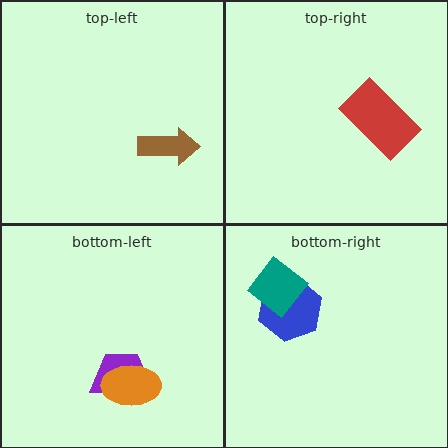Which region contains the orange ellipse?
The bottom-left region.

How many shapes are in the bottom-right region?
2.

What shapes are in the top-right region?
The red rectangle.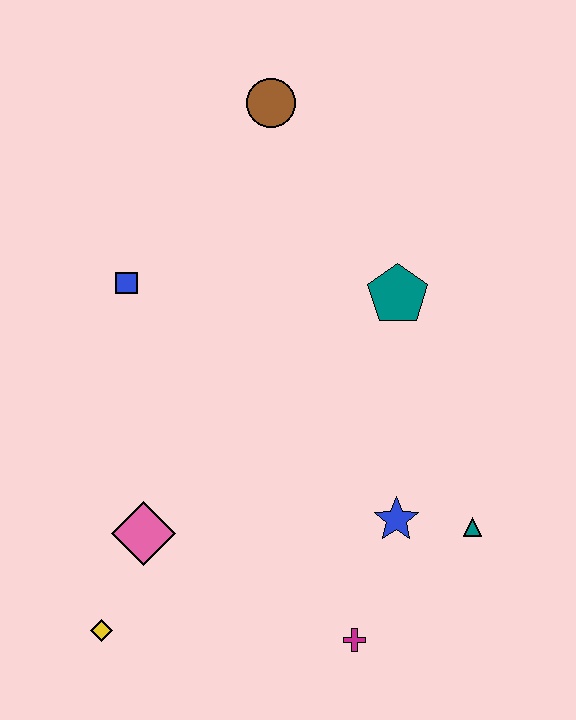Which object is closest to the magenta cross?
The blue star is closest to the magenta cross.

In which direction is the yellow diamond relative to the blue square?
The yellow diamond is below the blue square.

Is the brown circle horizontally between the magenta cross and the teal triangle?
No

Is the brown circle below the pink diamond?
No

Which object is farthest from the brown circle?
The yellow diamond is farthest from the brown circle.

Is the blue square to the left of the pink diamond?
Yes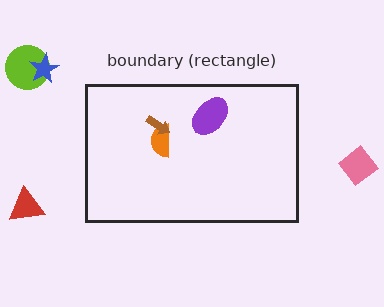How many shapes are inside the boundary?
3 inside, 4 outside.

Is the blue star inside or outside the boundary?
Outside.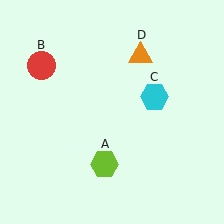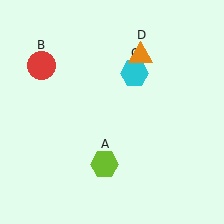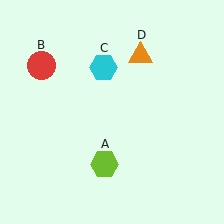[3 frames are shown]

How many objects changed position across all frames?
1 object changed position: cyan hexagon (object C).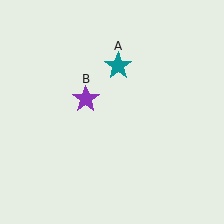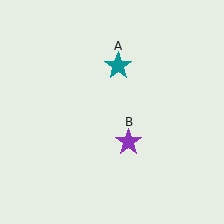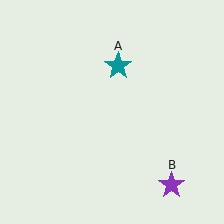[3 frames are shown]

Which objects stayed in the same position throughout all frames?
Teal star (object A) remained stationary.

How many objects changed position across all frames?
1 object changed position: purple star (object B).